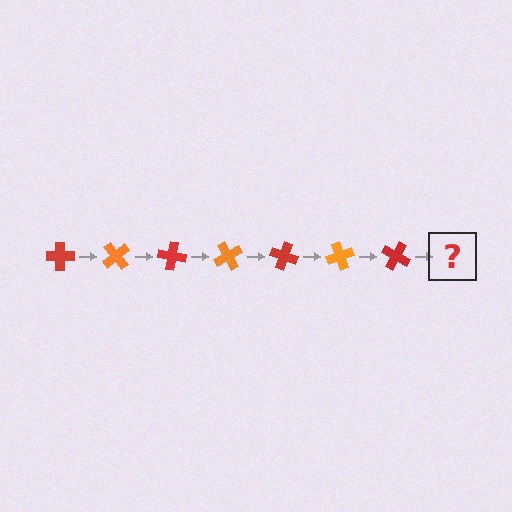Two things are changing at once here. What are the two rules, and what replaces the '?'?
The two rules are that it rotates 50 degrees each step and the color cycles through red and orange. The '?' should be an orange cross, rotated 350 degrees from the start.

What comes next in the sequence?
The next element should be an orange cross, rotated 350 degrees from the start.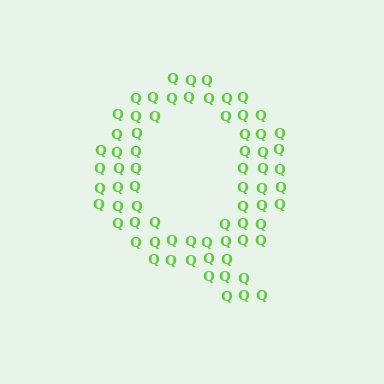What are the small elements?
The small elements are letter Q's.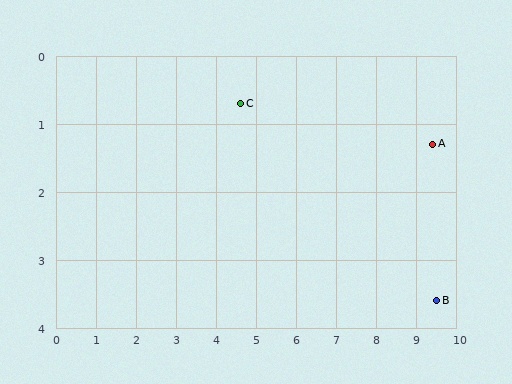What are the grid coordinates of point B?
Point B is at approximately (9.5, 3.6).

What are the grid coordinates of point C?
Point C is at approximately (4.6, 0.7).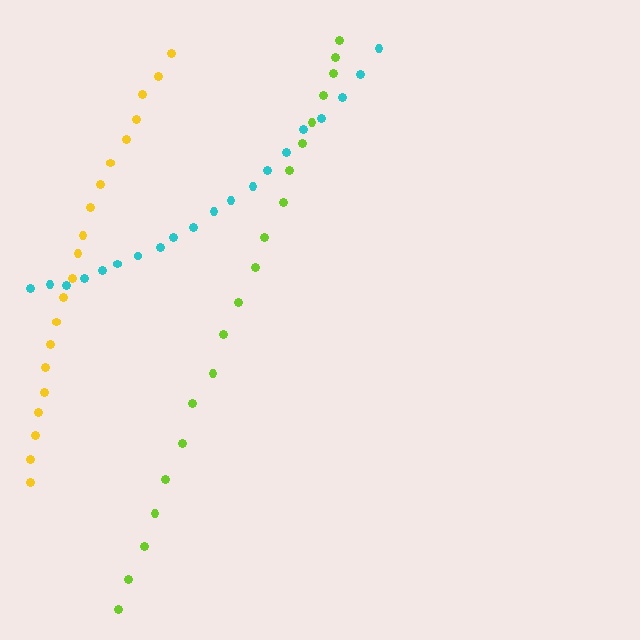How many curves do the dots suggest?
There are 3 distinct paths.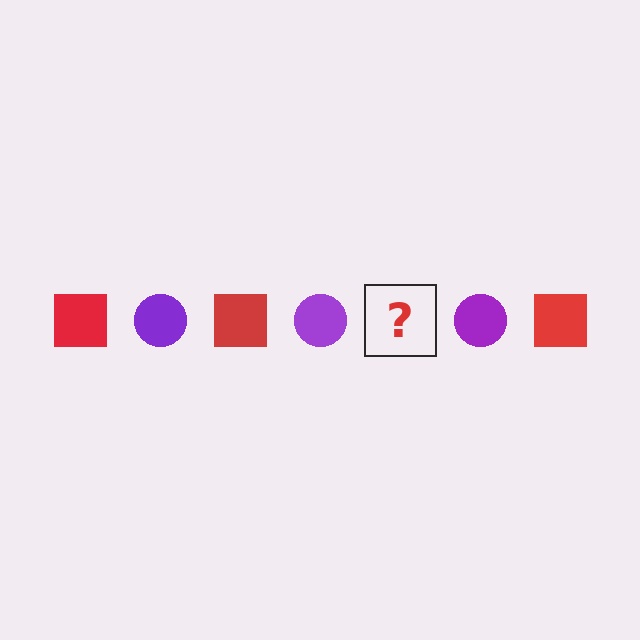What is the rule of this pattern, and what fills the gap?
The rule is that the pattern alternates between red square and purple circle. The gap should be filled with a red square.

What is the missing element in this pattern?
The missing element is a red square.